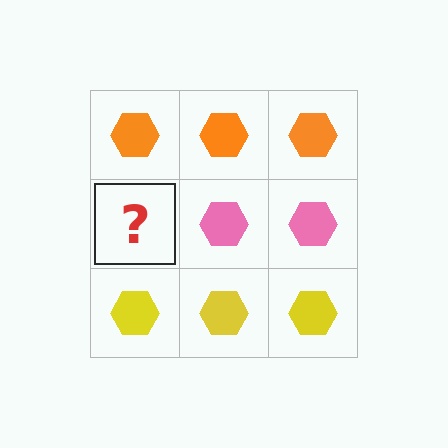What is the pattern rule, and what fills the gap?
The rule is that each row has a consistent color. The gap should be filled with a pink hexagon.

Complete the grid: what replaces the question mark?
The question mark should be replaced with a pink hexagon.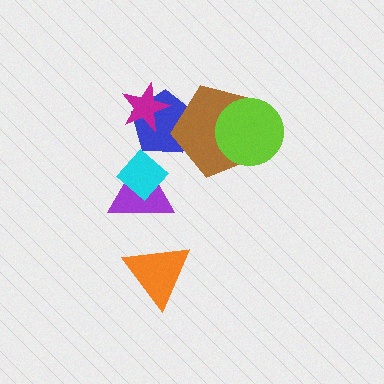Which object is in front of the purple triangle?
The cyan diamond is in front of the purple triangle.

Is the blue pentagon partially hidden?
Yes, it is partially covered by another shape.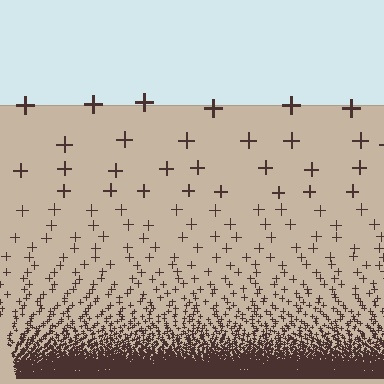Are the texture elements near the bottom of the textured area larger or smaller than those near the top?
Smaller. The gradient is inverted — elements near the bottom are smaller and denser.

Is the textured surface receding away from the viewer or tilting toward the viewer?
The surface appears to tilt toward the viewer. Texture elements get larger and sparser toward the top.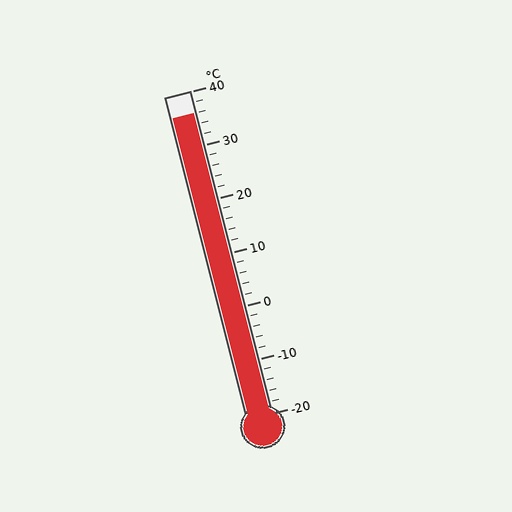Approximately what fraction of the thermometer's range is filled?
The thermometer is filled to approximately 95% of its range.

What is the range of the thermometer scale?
The thermometer scale ranges from -20°C to 40°C.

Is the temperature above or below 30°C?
The temperature is above 30°C.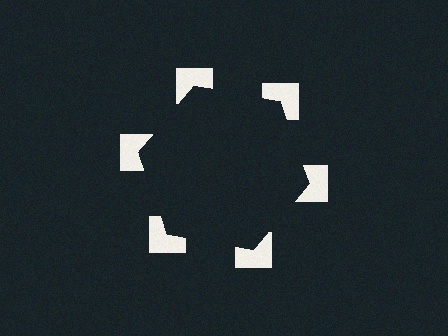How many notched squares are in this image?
There are 6 — one at each vertex of the illusory hexagon.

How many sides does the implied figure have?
6 sides.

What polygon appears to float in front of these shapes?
An illusory hexagon — its edges are inferred from the aligned wedge cuts in the notched squares, not physically drawn.